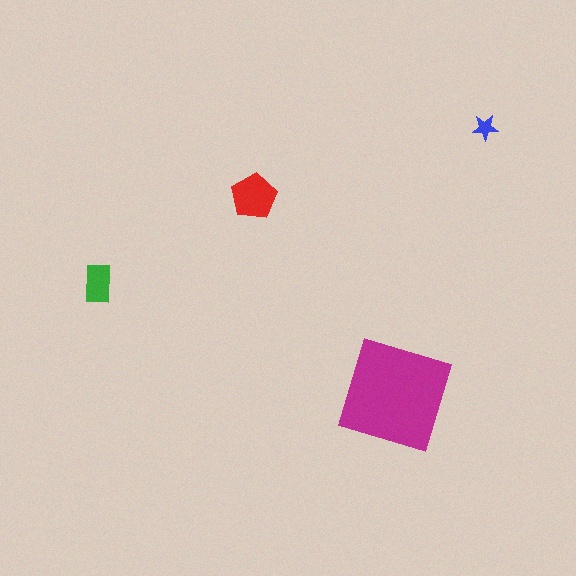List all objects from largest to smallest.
The magenta diamond, the red pentagon, the green rectangle, the blue star.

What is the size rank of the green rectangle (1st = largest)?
3rd.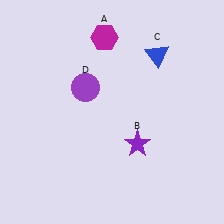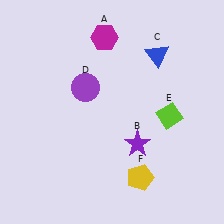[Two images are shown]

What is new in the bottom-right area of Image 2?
A lime diamond (E) was added in the bottom-right area of Image 2.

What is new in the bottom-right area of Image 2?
A yellow pentagon (F) was added in the bottom-right area of Image 2.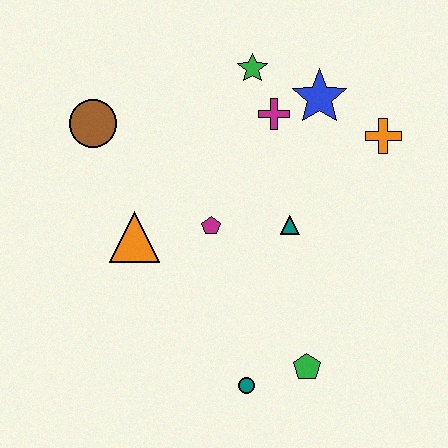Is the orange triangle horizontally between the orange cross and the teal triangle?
No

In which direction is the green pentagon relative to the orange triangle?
The green pentagon is to the right of the orange triangle.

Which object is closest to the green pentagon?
The teal circle is closest to the green pentagon.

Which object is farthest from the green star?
The teal circle is farthest from the green star.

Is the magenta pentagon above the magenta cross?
No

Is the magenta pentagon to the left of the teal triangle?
Yes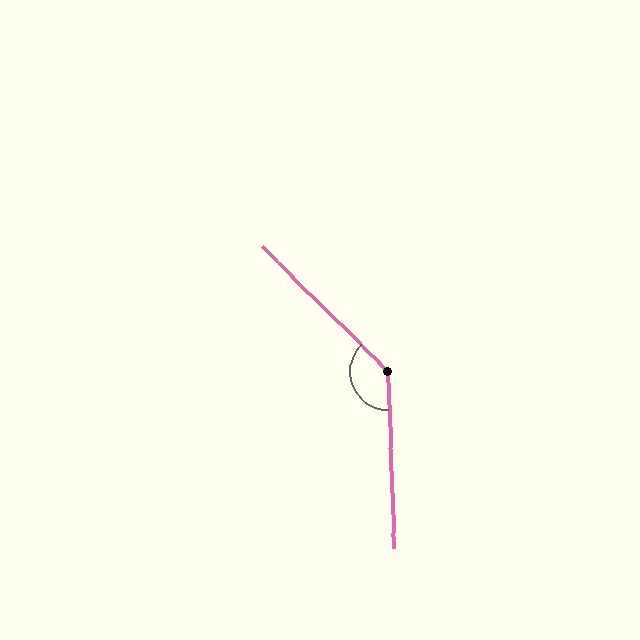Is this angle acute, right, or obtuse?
It is obtuse.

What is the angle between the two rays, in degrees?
Approximately 137 degrees.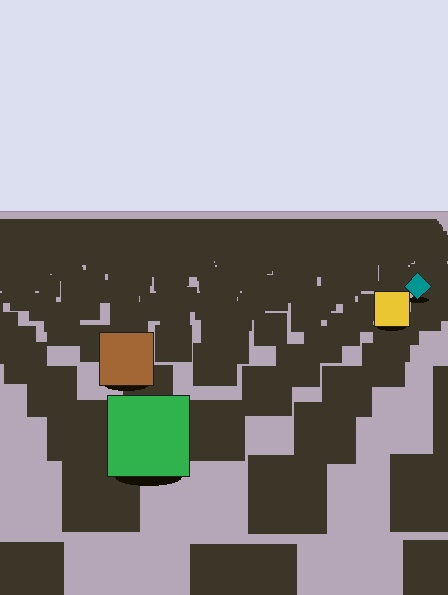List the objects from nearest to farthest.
From nearest to farthest: the green square, the brown square, the yellow square, the teal diamond.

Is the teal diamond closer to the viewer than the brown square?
No. The brown square is closer — you can tell from the texture gradient: the ground texture is coarser near it.